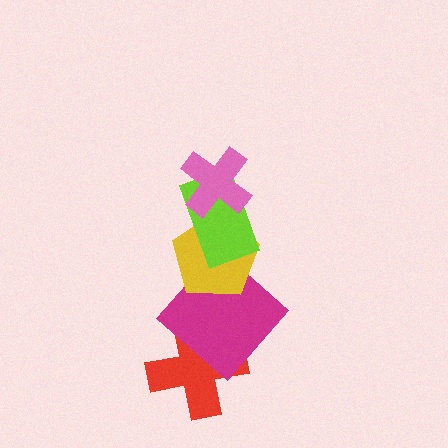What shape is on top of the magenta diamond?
The yellow pentagon is on top of the magenta diamond.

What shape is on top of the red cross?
The magenta diamond is on top of the red cross.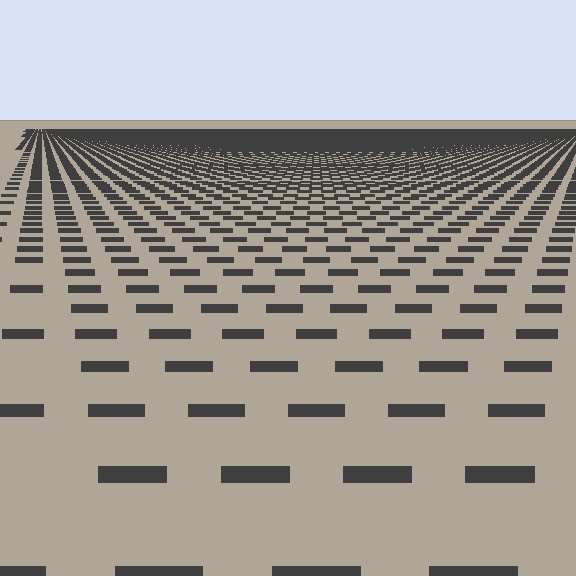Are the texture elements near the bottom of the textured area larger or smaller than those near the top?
Larger. Near the bottom, elements are closer to the viewer and appear at a bigger on-screen size.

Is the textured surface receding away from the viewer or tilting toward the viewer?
The surface is receding away from the viewer. Texture elements get smaller and denser toward the top.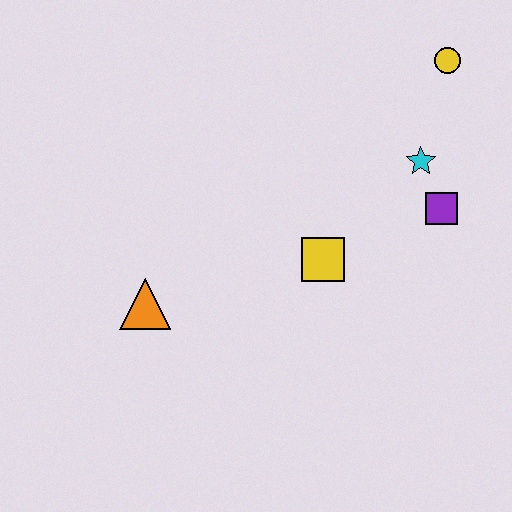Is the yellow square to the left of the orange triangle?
No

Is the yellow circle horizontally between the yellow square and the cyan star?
No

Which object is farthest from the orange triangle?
The yellow circle is farthest from the orange triangle.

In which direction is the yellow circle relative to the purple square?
The yellow circle is above the purple square.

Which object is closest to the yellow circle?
The cyan star is closest to the yellow circle.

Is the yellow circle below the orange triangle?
No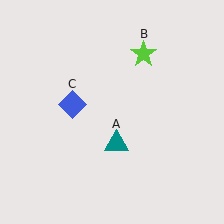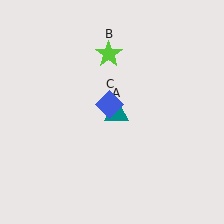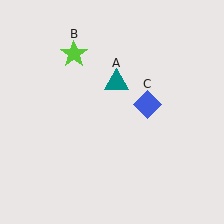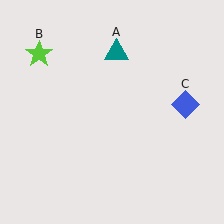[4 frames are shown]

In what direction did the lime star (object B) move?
The lime star (object B) moved left.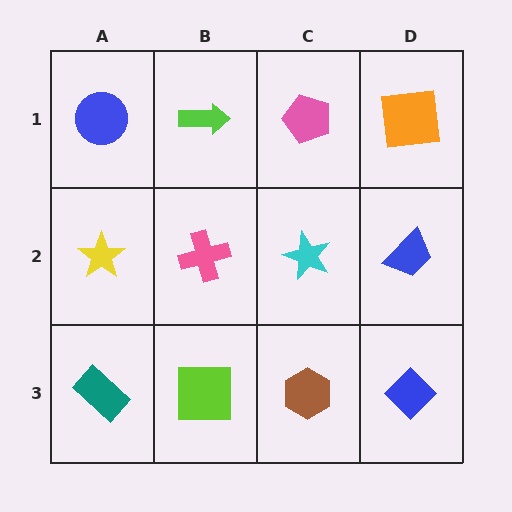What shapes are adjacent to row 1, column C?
A cyan star (row 2, column C), a lime arrow (row 1, column B), an orange square (row 1, column D).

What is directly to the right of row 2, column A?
A pink cross.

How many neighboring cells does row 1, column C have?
3.